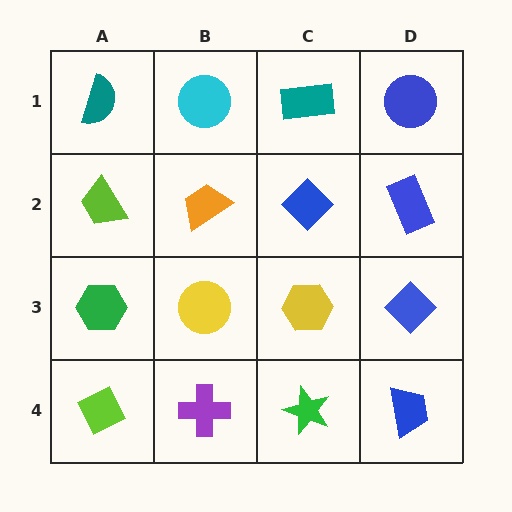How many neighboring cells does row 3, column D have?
3.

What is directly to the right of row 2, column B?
A blue diamond.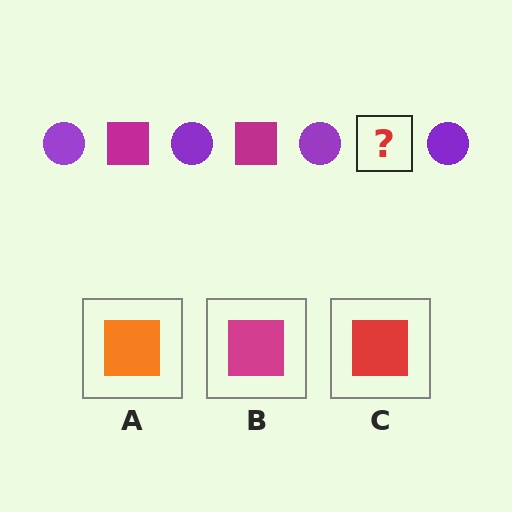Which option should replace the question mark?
Option B.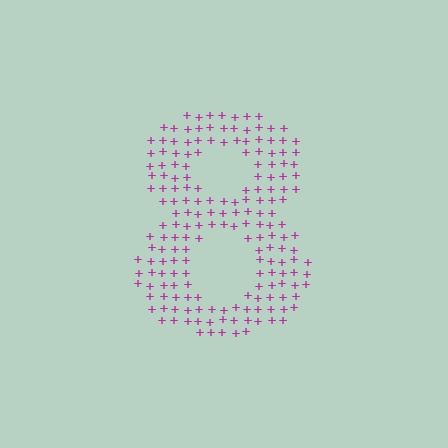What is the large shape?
The large shape is the digit 8.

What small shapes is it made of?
It is made of small plus signs.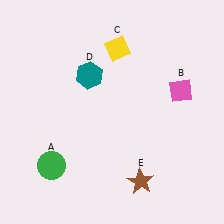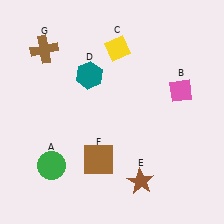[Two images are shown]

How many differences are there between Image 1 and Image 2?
There are 2 differences between the two images.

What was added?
A brown square (F), a brown cross (G) were added in Image 2.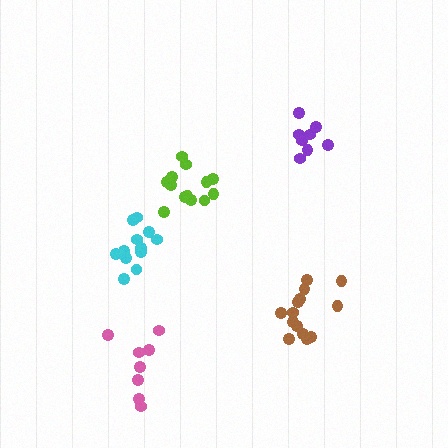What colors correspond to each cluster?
The clusters are colored: cyan, brown, purple, lime, pink.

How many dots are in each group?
Group 1: 12 dots, Group 2: 14 dots, Group 3: 8 dots, Group 4: 13 dots, Group 5: 8 dots (55 total).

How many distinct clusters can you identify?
There are 5 distinct clusters.